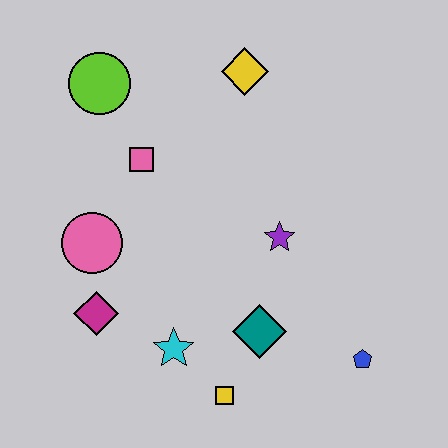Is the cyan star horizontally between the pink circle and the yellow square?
Yes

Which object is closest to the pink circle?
The magenta diamond is closest to the pink circle.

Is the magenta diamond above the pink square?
No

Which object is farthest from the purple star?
The lime circle is farthest from the purple star.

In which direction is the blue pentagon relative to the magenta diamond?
The blue pentagon is to the right of the magenta diamond.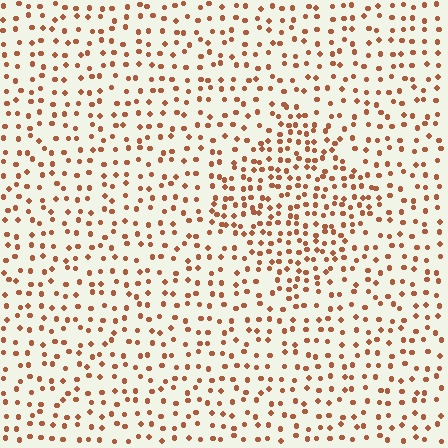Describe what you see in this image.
The image contains small brown elements arranged at two different densities. A diamond-shaped region is visible where the elements are more densely packed than the surrounding area.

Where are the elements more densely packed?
The elements are more densely packed inside the diamond boundary.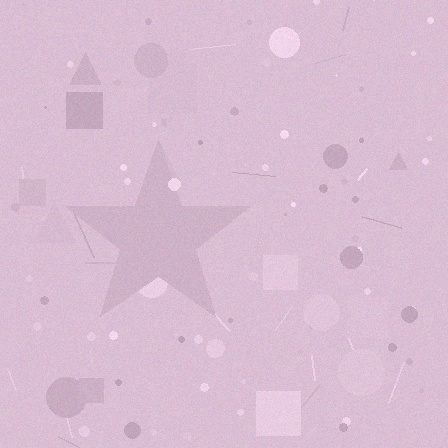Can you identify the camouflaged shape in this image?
The camouflaged shape is a star.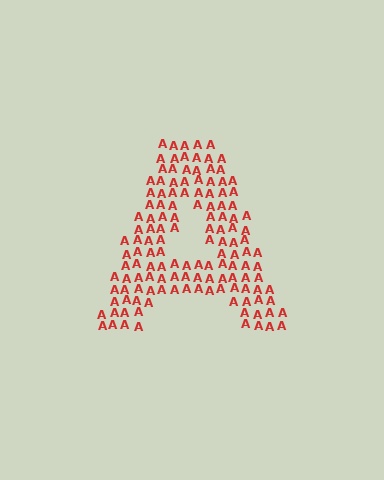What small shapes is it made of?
It is made of small letter A's.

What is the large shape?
The large shape is the letter A.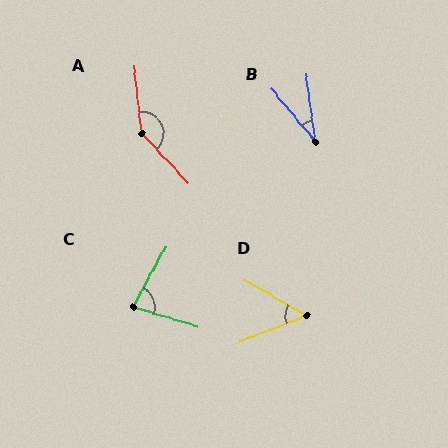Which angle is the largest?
A, at approximately 144 degrees.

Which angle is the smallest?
B, at approximately 32 degrees.